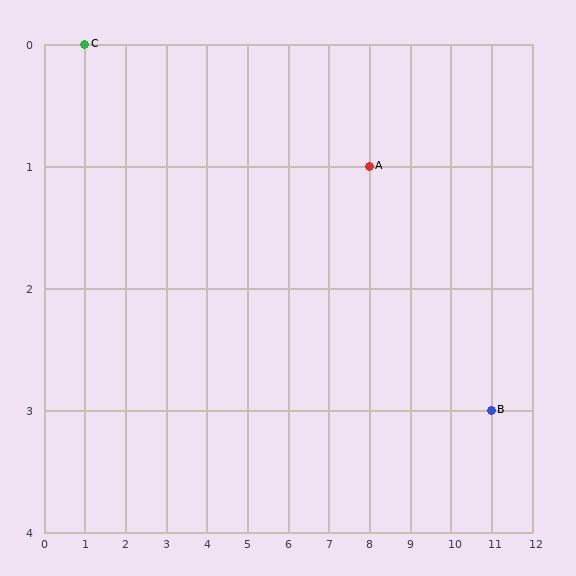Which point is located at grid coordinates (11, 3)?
Point B is at (11, 3).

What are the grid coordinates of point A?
Point A is at grid coordinates (8, 1).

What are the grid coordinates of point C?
Point C is at grid coordinates (1, 0).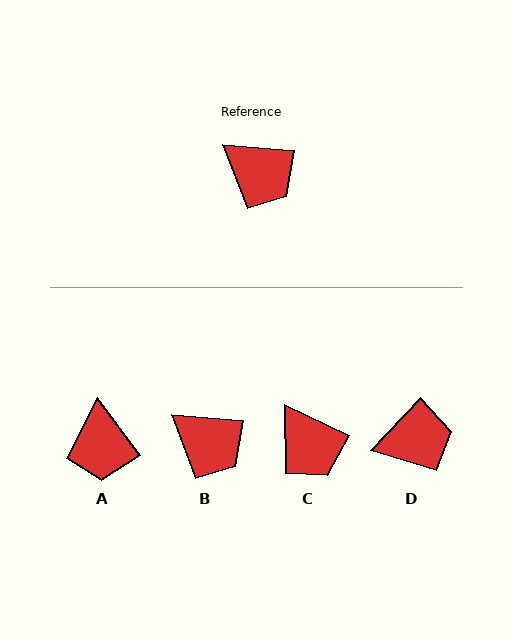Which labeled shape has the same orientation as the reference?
B.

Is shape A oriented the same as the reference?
No, it is off by about 48 degrees.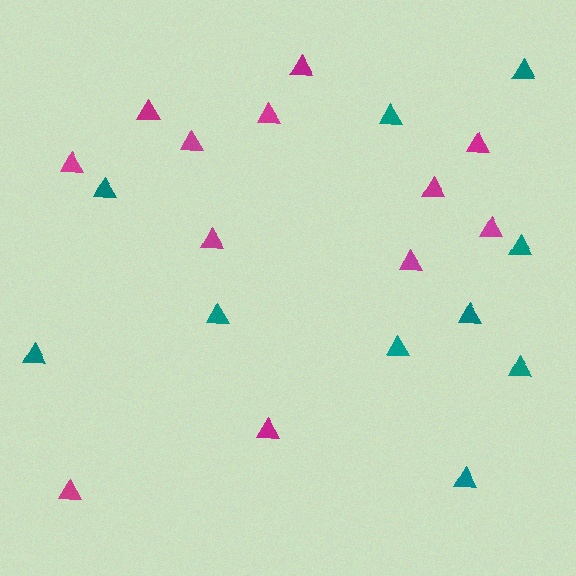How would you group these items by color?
There are 2 groups: one group of magenta triangles (12) and one group of teal triangles (10).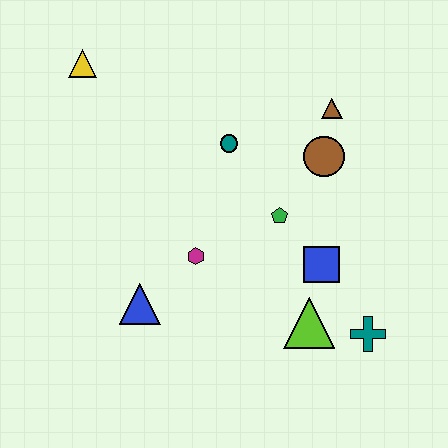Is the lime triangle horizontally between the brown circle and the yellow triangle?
Yes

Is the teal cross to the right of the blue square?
Yes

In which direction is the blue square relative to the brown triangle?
The blue square is below the brown triangle.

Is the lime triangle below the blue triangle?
Yes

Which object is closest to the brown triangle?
The brown circle is closest to the brown triangle.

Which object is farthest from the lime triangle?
The yellow triangle is farthest from the lime triangle.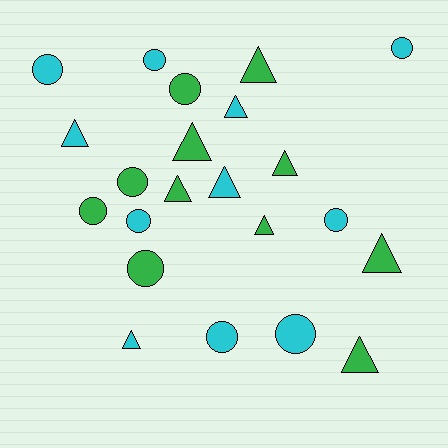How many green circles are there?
There are 4 green circles.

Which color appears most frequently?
Green, with 11 objects.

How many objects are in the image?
There are 22 objects.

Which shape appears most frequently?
Triangle, with 11 objects.